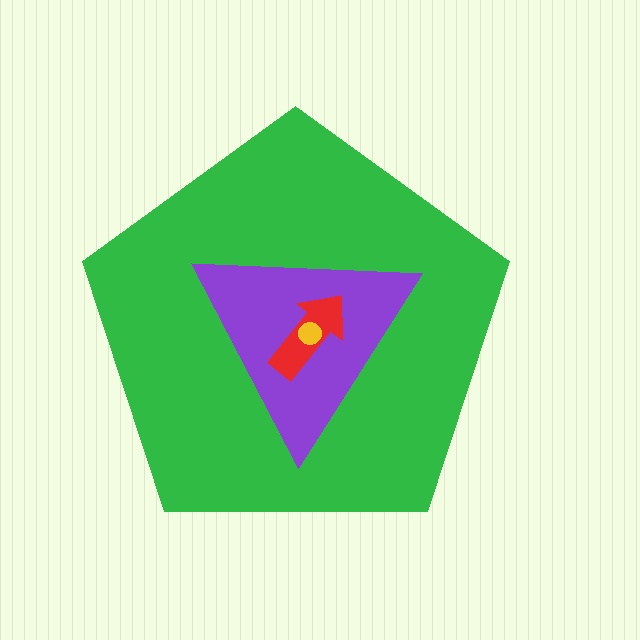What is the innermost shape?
The yellow circle.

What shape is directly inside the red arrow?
The yellow circle.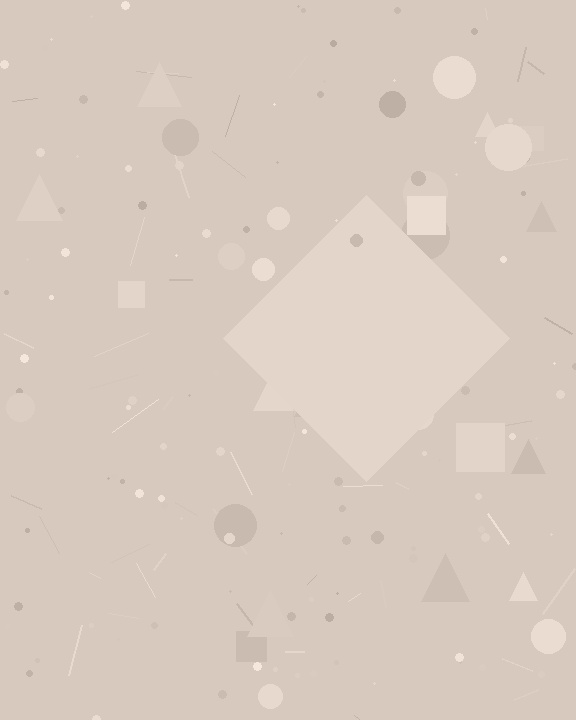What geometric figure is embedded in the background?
A diamond is embedded in the background.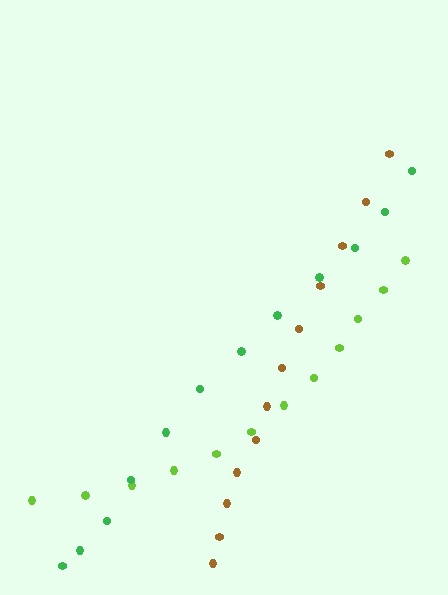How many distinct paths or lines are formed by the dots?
There are 3 distinct paths.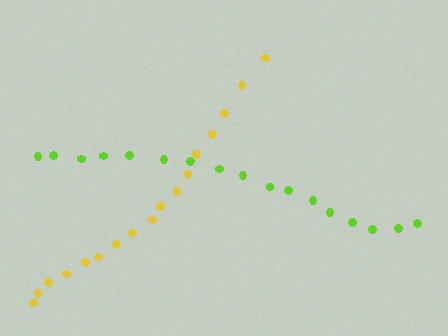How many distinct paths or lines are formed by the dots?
There are 2 distinct paths.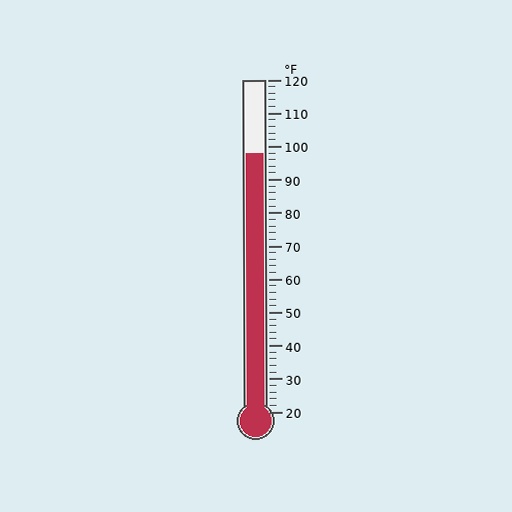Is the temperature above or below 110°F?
The temperature is below 110°F.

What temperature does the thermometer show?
The thermometer shows approximately 98°F.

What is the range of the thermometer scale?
The thermometer scale ranges from 20°F to 120°F.